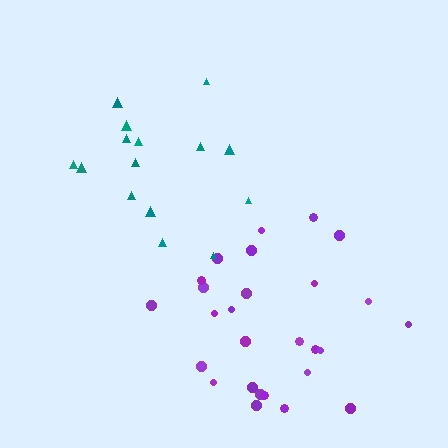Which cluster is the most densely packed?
Teal.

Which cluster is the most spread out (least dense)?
Purple.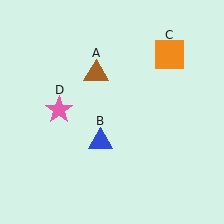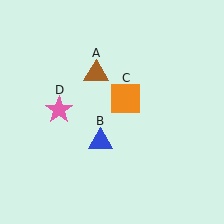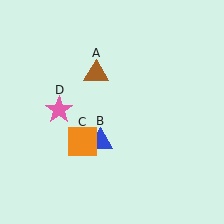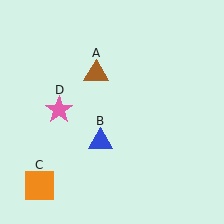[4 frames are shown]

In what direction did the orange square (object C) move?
The orange square (object C) moved down and to the left.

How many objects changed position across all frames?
1 object changed position: orange square (object C).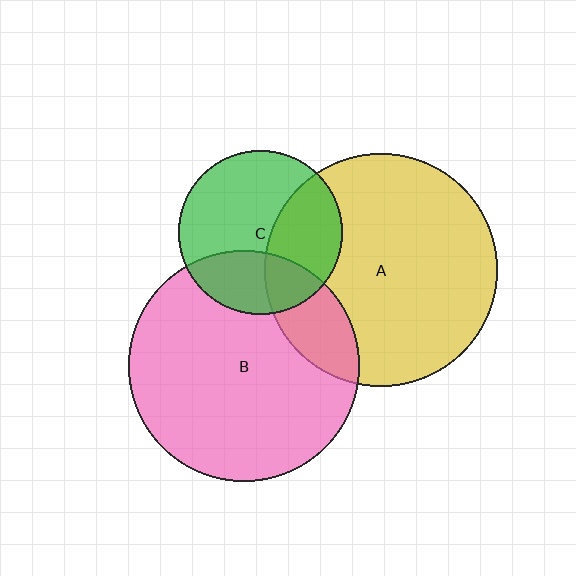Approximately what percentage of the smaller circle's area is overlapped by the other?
Approximately 15%.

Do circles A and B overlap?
Yes.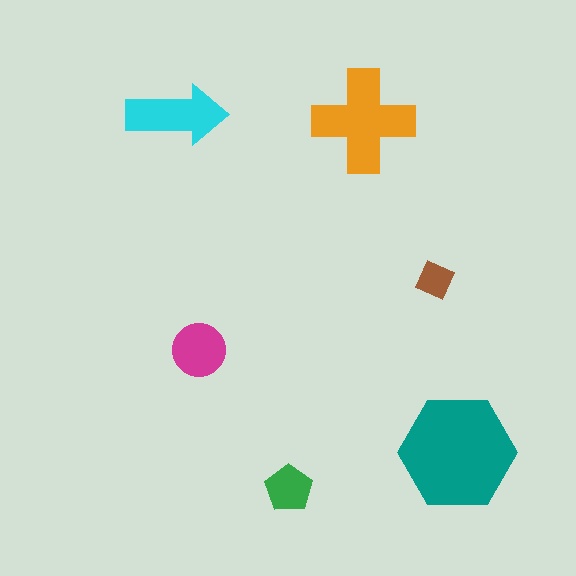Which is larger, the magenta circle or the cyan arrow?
The cyan arrow.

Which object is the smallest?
The brown diamond.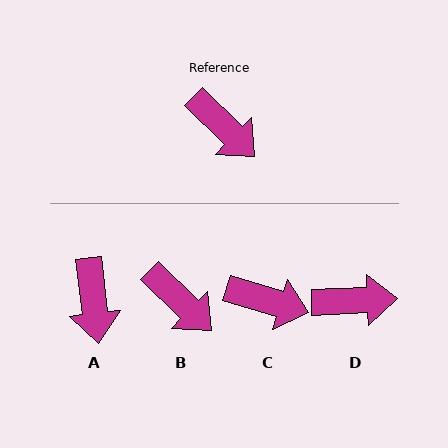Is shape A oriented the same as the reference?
No, it is off by about 39 degrees.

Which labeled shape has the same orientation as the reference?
B.